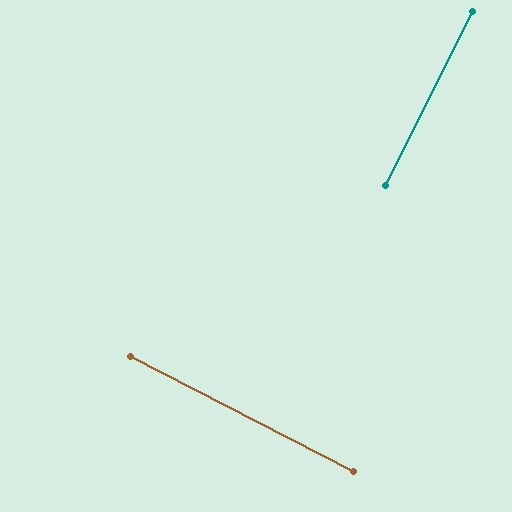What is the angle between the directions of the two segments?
Approximately 89 degrees.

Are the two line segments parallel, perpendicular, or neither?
Perpendicular — they meet at approximately 89°.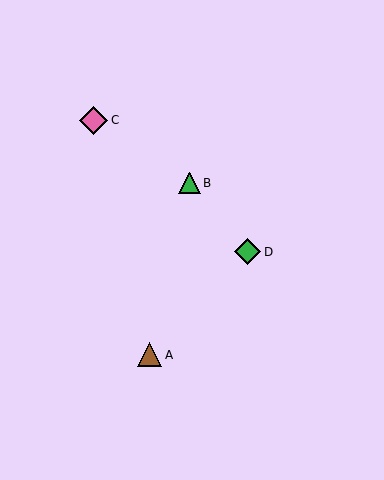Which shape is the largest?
The pink diamond (labeled C) is the largest.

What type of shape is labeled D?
Shape D is a green diamond.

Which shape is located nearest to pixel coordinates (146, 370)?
The brown triangle (labeled A) at (150, 355) is nearest to that location.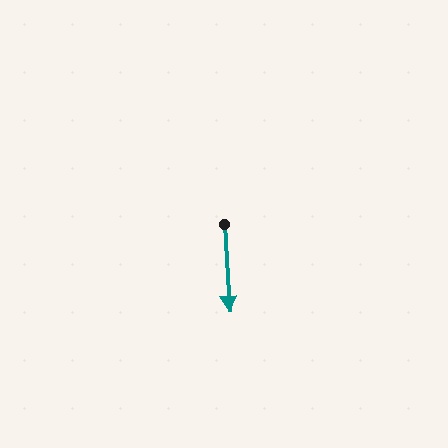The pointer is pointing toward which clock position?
Roughly 6 o'clock.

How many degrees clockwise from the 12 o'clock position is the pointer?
Approximately 177 degrees.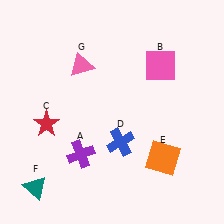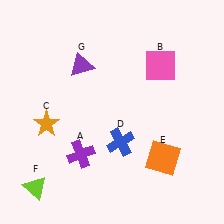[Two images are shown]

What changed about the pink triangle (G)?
In Image 1, G is pink. In Image 2, it changed to purple.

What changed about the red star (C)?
In Image 1, C is red. In Image 2, it changed to orange.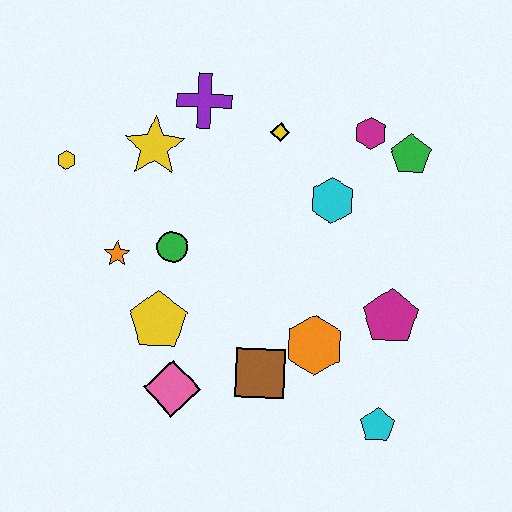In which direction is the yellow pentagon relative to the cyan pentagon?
The yellow pentagon is to the left of the cyan pentagon.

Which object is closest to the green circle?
The orange star is closest to the green circle.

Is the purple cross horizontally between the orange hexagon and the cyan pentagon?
No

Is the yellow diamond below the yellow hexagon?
No